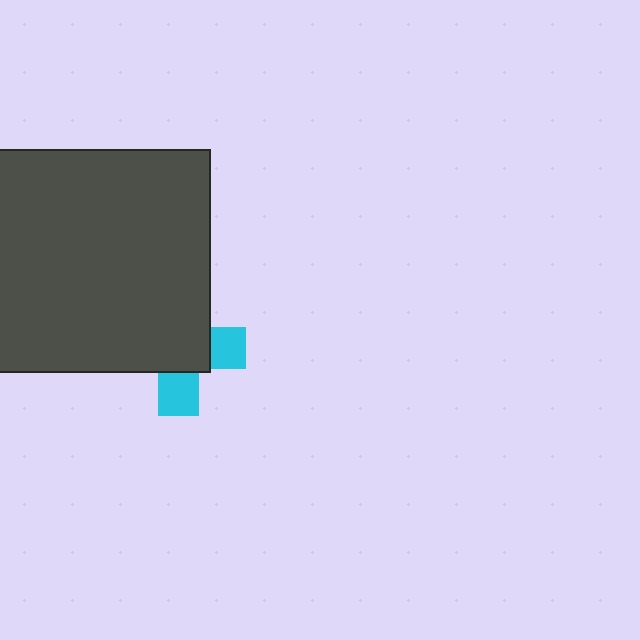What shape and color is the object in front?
The object in front is a dark gray square.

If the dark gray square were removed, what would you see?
You would see the complete cyan cross.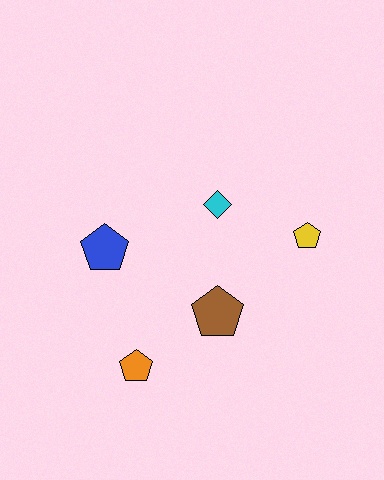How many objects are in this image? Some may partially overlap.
There are 5 objects.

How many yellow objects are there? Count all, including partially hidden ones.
There is 1 yellow object.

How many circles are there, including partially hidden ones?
There are no circles.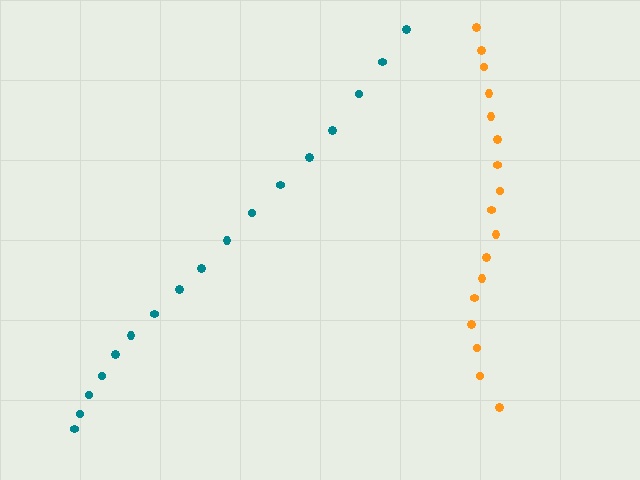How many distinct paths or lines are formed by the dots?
There are 2 distinct paths.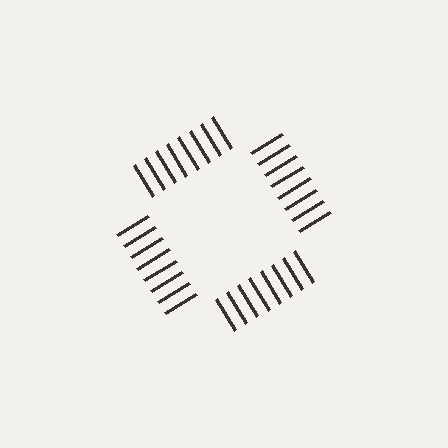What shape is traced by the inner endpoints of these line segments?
An illusory square — the line segments terminate on its edges but no continuous stroke is drawn.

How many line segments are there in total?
32 — 8 along each of the 4 edges.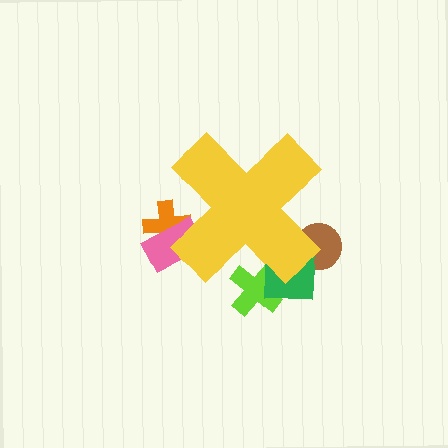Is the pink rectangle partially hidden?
Yes, the pink rectangle is partially hidden behind the yellow cross.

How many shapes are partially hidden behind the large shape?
5 shapes are partially hidden.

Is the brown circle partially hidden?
Yes, the brown circle is partially hidden behind the yellow cross.